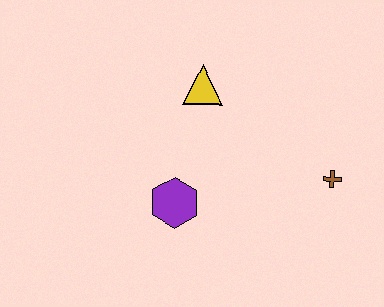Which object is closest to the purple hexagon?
The yellow triangle is closest to the purple hexagon.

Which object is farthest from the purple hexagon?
The brown cross is farthest from the purple hexagon.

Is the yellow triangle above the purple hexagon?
Yes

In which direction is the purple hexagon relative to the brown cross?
The purple hexagon is to the left of the brown cross.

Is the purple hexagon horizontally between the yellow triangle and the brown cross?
No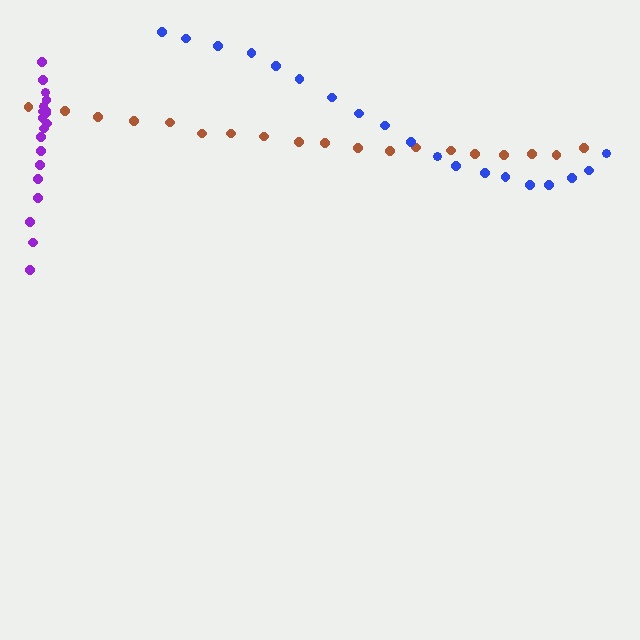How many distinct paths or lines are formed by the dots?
There are 3 distinct paths.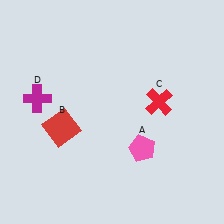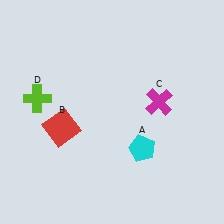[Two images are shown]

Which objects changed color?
A changed from pink to cyan. C changed from red to magenta. D changed from magenta to lime.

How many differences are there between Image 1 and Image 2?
There are 3 differences between the two images.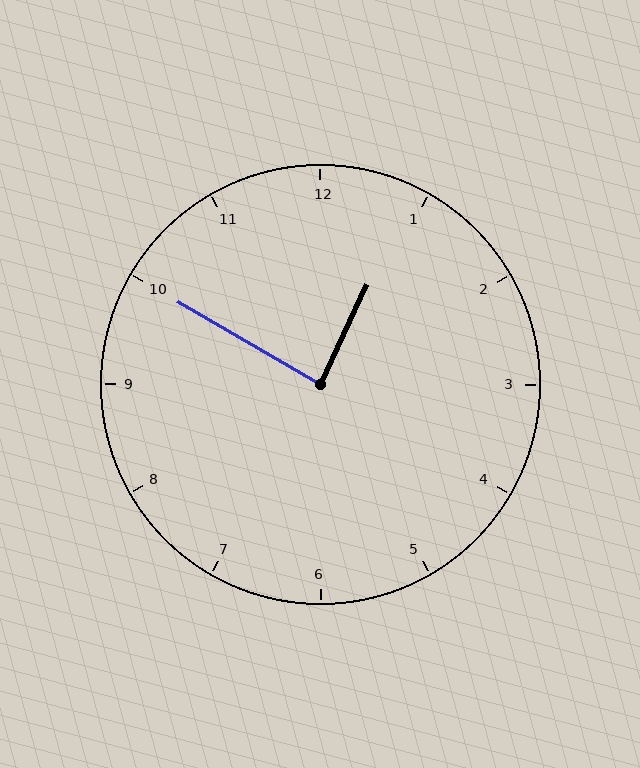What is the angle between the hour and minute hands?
Approximately 85 degrees.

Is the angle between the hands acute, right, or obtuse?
It is right.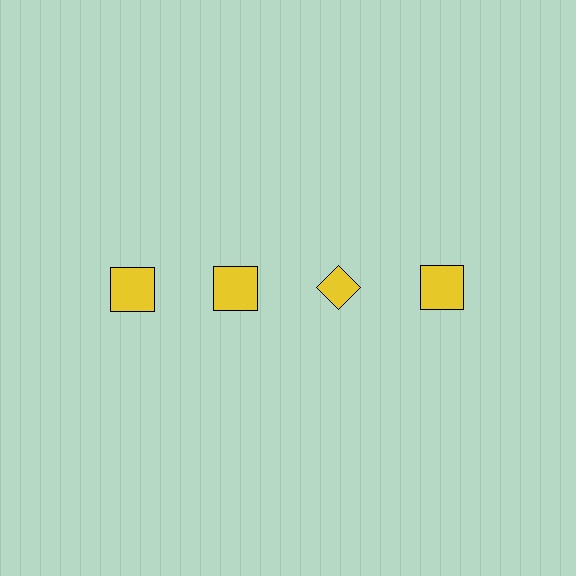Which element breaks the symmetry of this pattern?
The yellow diamond in the top row, center column breaks the symmetry. All other shapes are yellow squares.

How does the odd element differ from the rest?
It has a different shape: diamond instead of square.